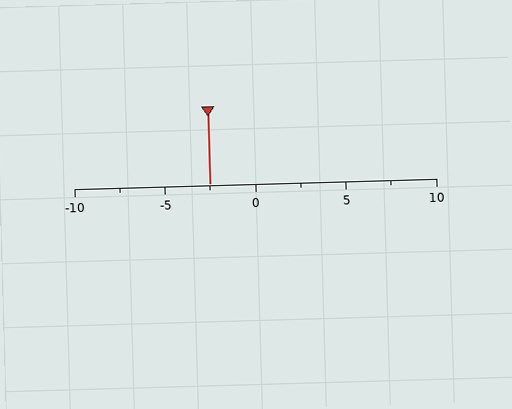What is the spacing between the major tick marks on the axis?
The major ticks are spaced 5 apart.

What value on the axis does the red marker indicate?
The marker indicates approximately -2.5.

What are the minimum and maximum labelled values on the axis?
The axis runs from -10 to 10.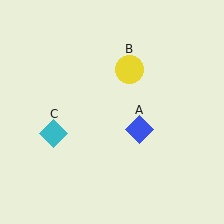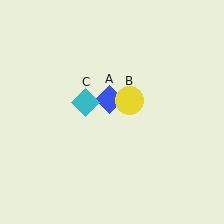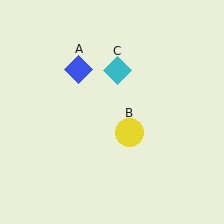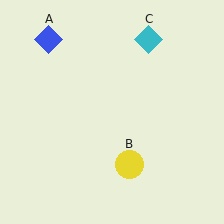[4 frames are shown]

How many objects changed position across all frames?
3 objects changed position: blue diamond (object A), yellow circle (object B), cyan diamond (object C).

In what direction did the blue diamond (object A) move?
The blue diamond (object A) moved up and to the left.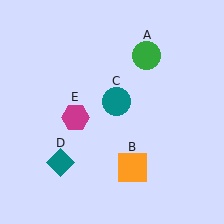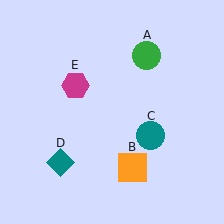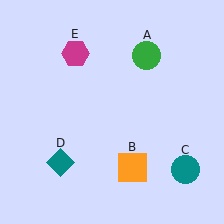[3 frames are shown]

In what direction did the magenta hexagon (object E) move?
The magenta hexagon (object E) moved up.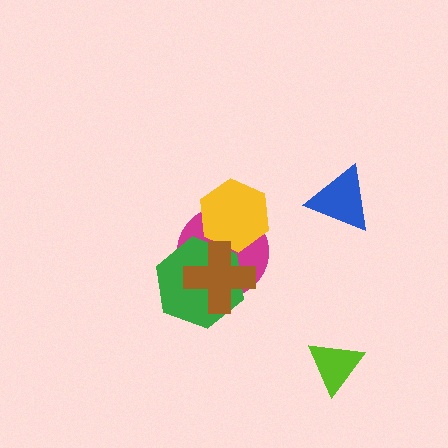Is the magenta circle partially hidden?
Yes, it is partially covered by another shape.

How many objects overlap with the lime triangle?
0 objects overlap with the lime triangle.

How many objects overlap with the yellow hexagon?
2 objects overlap with the yellow hexagon.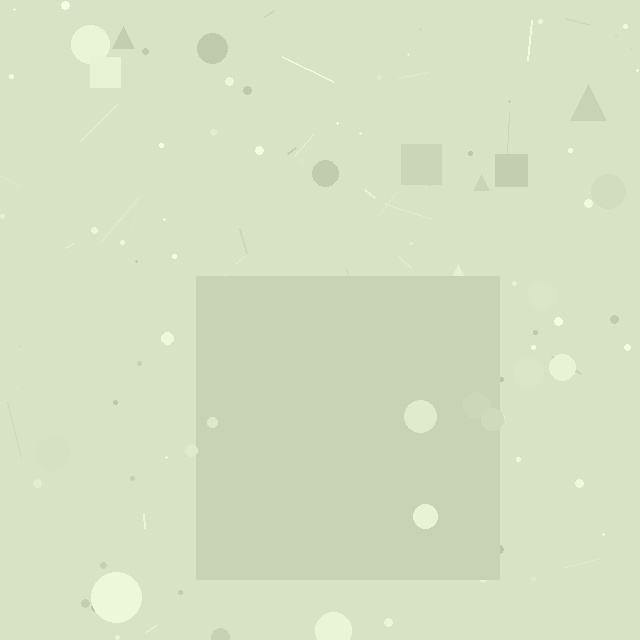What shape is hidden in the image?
A square is hidden in the image.